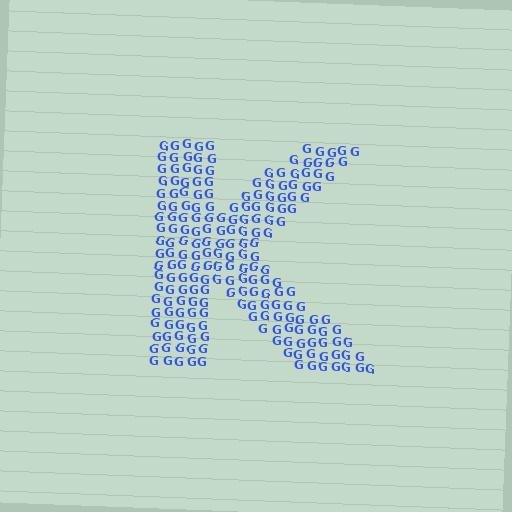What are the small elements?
The small elements are letter G's.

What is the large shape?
The large shape is the letter K.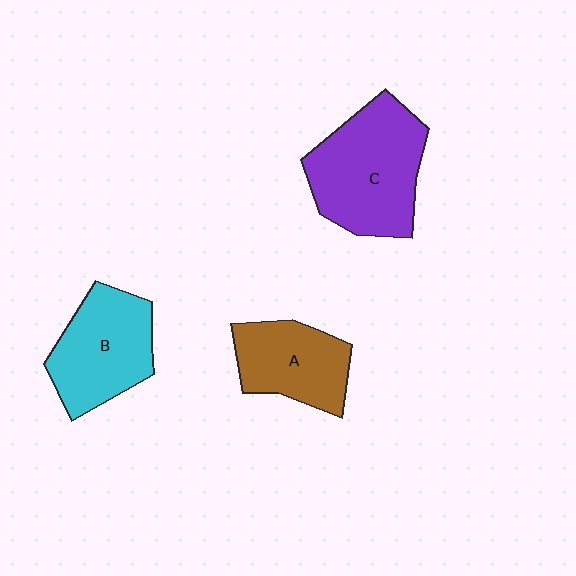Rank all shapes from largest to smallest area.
From largest to smallest: C (purple), B (cyan), A (brown).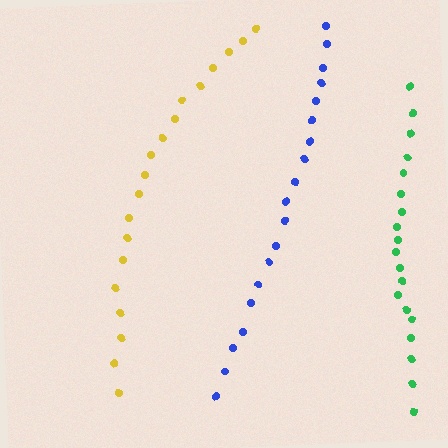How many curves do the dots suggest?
There are 3 distinct paths.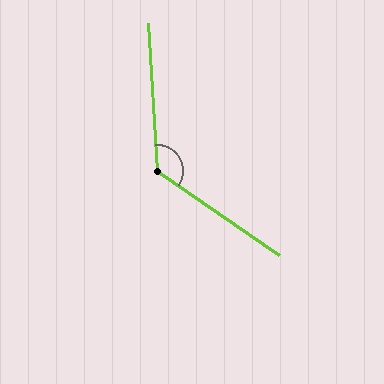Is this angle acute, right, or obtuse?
It is obtuse.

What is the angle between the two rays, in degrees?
Approximately 128 degrees.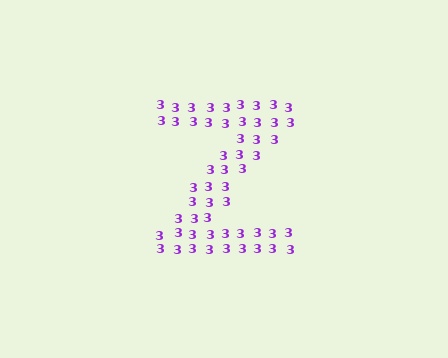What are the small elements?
The small elements are digit 3's.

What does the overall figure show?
The overall figure shows the letter Z.